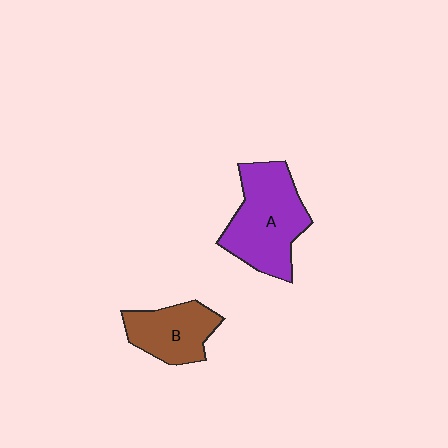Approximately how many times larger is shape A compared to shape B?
Approximately 1.6 times.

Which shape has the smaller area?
Shape B (brown).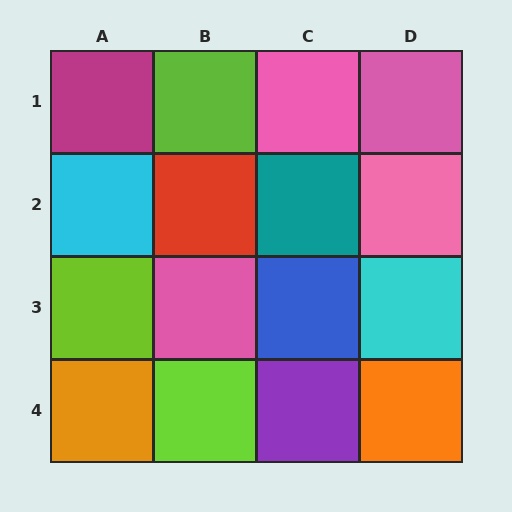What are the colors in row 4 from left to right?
Orange, lime, purple, orange.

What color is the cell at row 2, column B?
Red.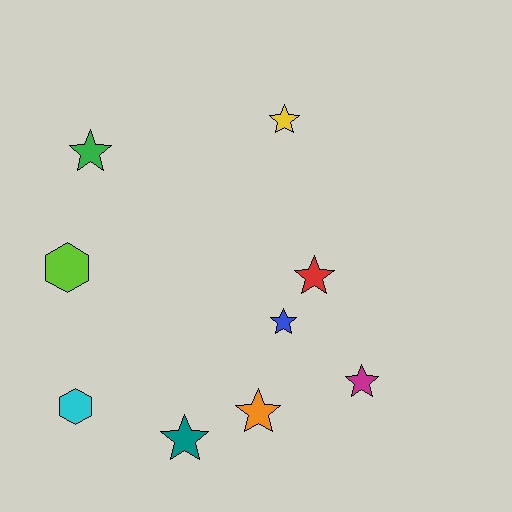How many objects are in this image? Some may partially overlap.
There are 9 objects.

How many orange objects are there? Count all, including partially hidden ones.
There is 1 orange object.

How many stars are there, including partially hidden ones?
There are 7 stars.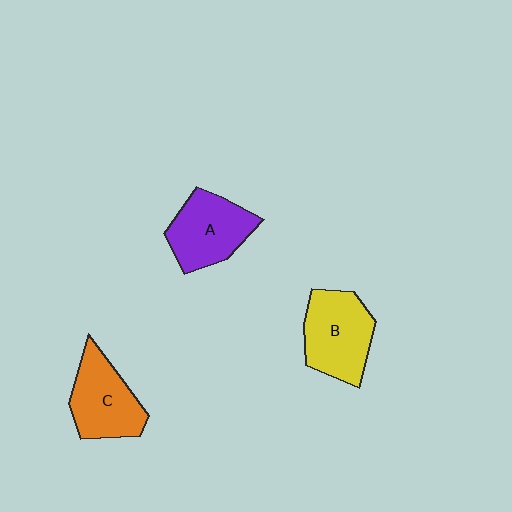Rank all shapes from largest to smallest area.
From largest to smallest: B (yellow), A (purple), C (orange).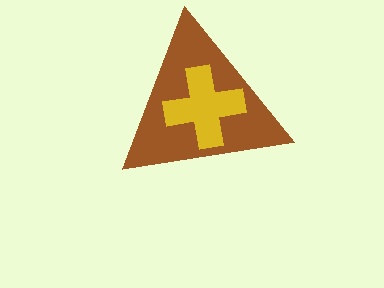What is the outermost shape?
The brown triangle.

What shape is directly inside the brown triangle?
The yellow cross.